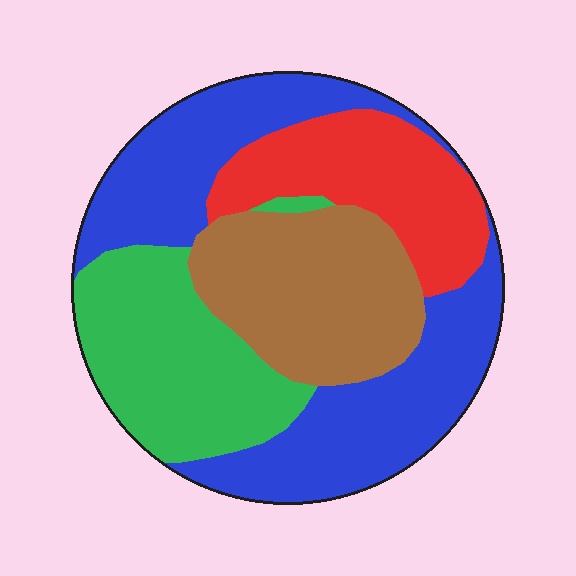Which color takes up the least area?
Red, at roughly 20%.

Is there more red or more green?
Green.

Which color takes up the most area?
Blue, at roughly 40%.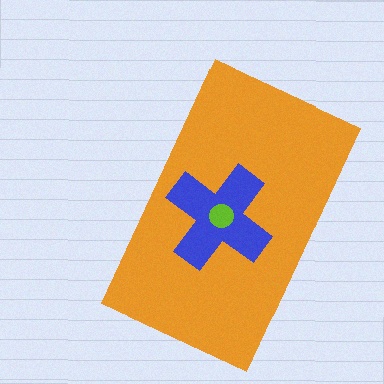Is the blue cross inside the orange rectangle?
Yes.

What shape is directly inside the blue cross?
The lime circle.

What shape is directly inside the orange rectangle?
The blue cross.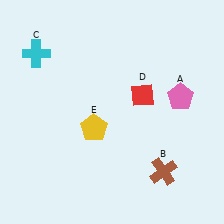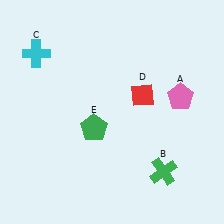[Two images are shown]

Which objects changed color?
B changed from brown to green. E changed from yellow to green.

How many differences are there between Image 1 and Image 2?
There are 2 differences between the two images.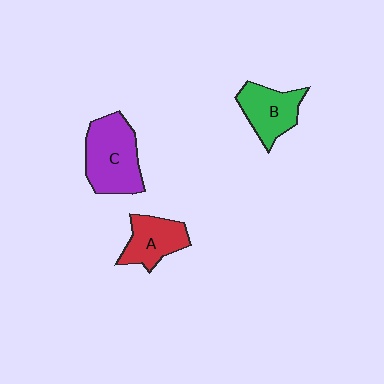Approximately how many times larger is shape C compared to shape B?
Approximately 1.4 times.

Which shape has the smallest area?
Shape A (red).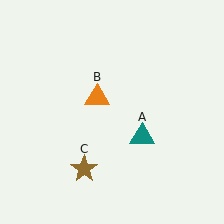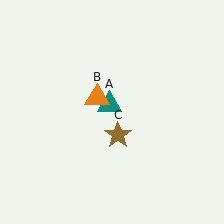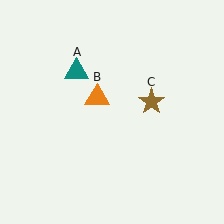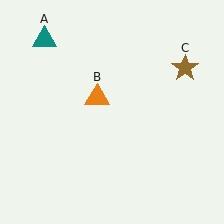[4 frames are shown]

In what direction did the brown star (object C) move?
The brown star (object C) moved up and to the right.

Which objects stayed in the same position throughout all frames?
Orange triangle (object B) remained stationary.